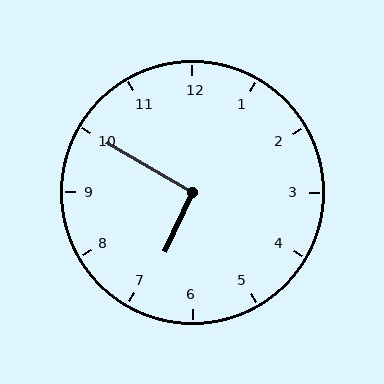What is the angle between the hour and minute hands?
Approximately 95 degrees.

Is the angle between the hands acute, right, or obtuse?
It is right.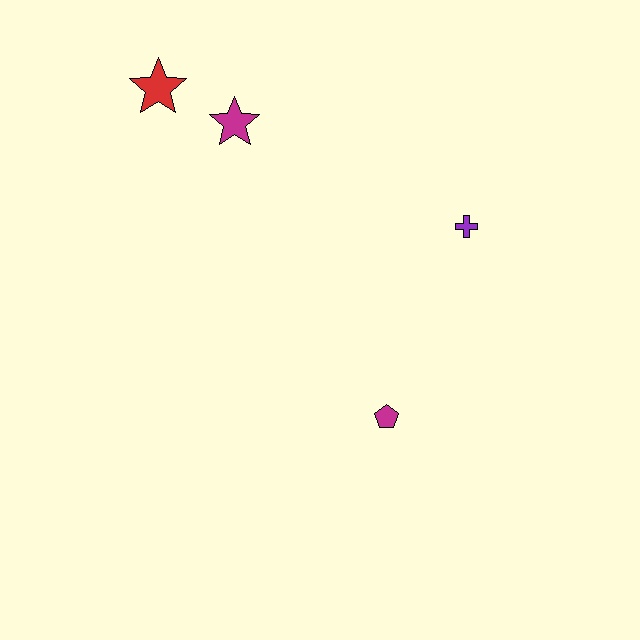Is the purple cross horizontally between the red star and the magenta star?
No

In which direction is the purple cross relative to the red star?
The purple cross is to the right of the red star.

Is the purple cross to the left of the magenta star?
No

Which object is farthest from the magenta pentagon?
The red star is farthest from the magenta pentagon.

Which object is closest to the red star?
The magenta star is closest to the red star.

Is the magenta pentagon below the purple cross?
Yes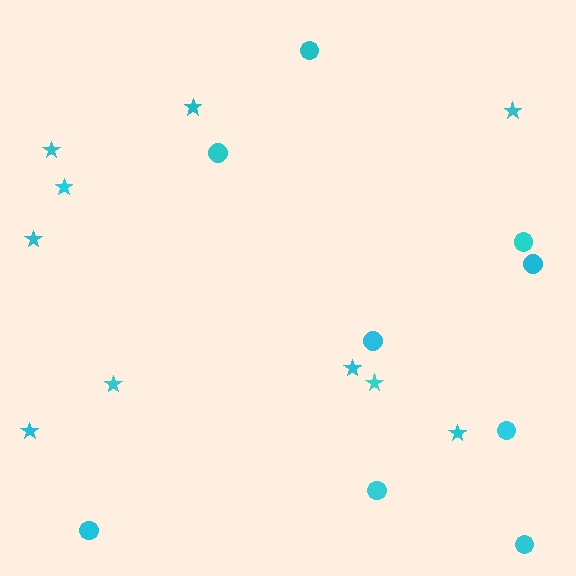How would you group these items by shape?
There are 2 groups: one group of circles (9) and one group of stars (10).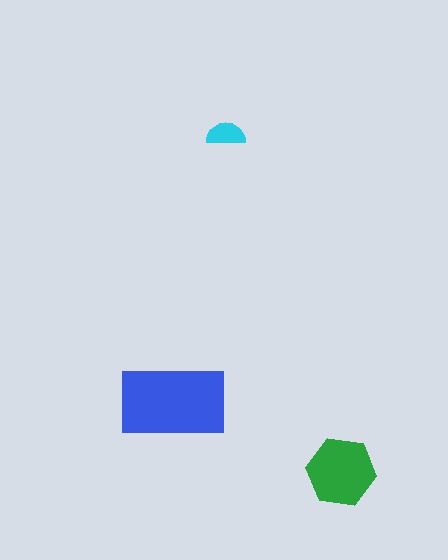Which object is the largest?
The blue rectangle.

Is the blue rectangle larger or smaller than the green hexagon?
Larger.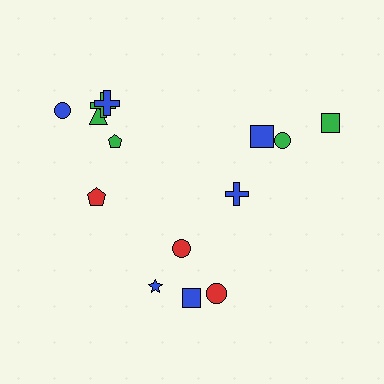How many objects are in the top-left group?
There are 6 objects.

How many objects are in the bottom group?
There are 4 objects.